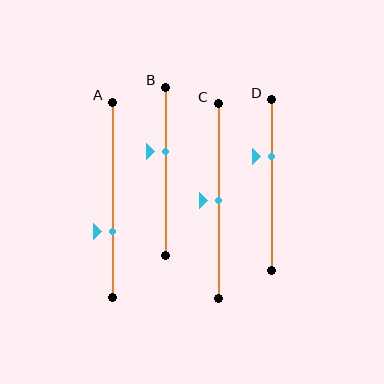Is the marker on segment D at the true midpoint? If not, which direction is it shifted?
No, the marker on segment D is shifted upward by about 17% of the segment length.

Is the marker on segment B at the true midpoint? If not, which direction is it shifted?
No, the marker on segment B is shifted upward by about 12% of the segment length.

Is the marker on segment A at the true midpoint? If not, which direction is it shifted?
No, the marker on segment A is shifted downward by about 16% of the segment length.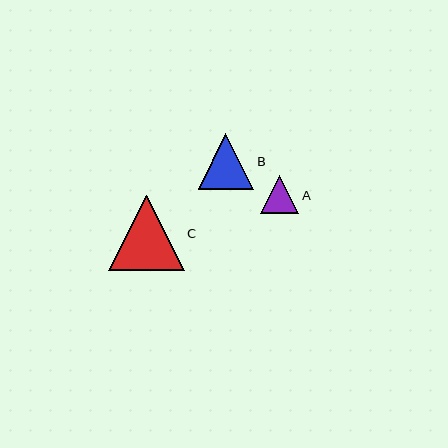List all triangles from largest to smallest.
From largest to smallest: C, B, A.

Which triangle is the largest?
Triangle C is the largest with a size of approximately 75 pixels.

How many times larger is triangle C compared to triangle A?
Triangle C is approximately 2.0 times the size of triangle A.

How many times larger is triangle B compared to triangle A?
Triangle B is approximately 1.5 times the size of triangle A.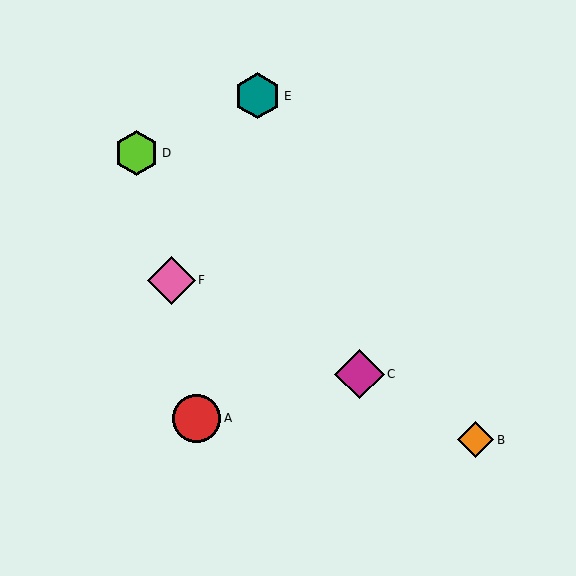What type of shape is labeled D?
Shape D is a lime hexagon.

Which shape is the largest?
The magenta diamond (labeled C) is the largest.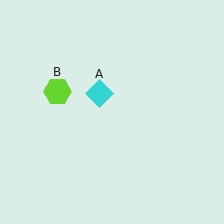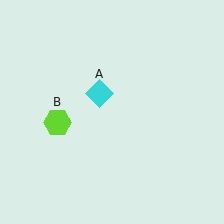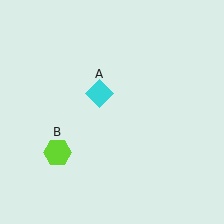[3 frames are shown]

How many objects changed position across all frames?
1 object changed position: lime hexagon (object B).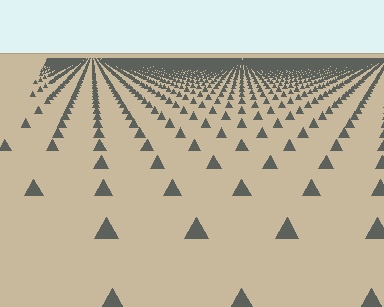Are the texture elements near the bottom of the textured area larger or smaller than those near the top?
Larger. Near the bottom, elements are closer to the viewer and appear at a bigger on-screen size.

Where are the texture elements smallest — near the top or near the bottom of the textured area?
Near the top.